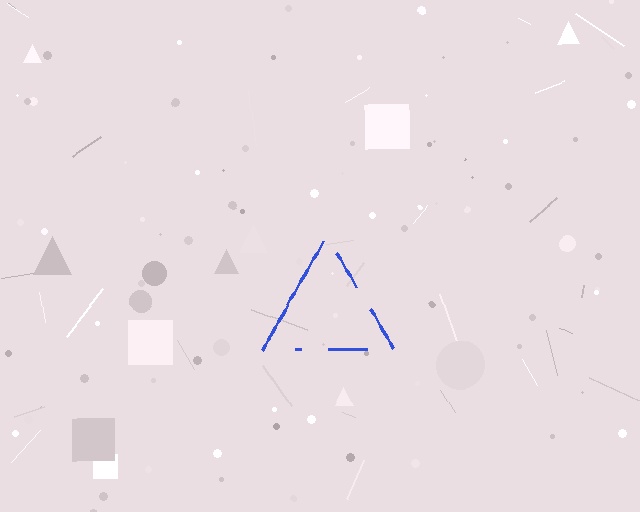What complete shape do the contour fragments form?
The contour fragments form a triangle.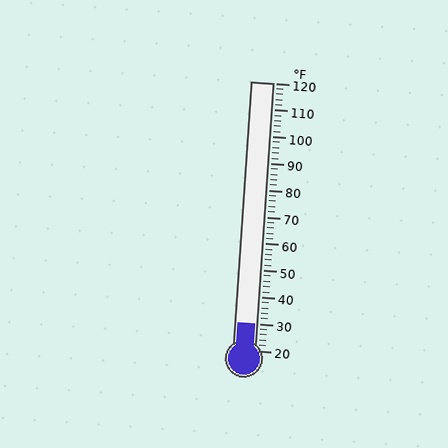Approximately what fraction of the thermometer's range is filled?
The thermometer is filled to approximately 10% of its range.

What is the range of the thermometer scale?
The thermometer scale ranges from 20°F to 120°F.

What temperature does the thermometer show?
The thermometer shows approximately 30°F.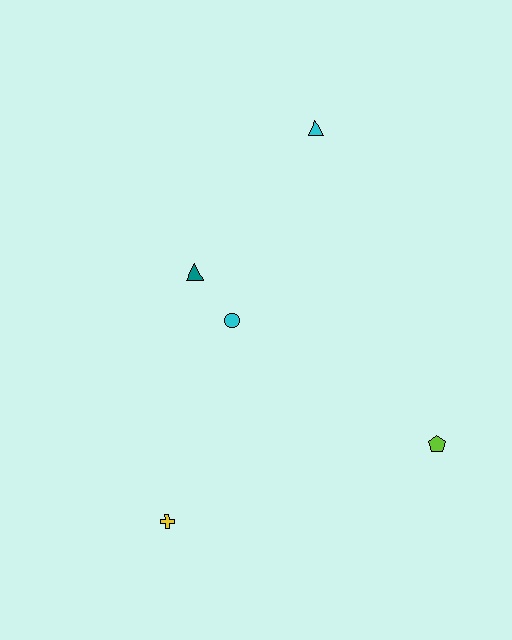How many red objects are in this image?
There are no red objects.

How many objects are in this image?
There are 5 objects.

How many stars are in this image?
There are no stars.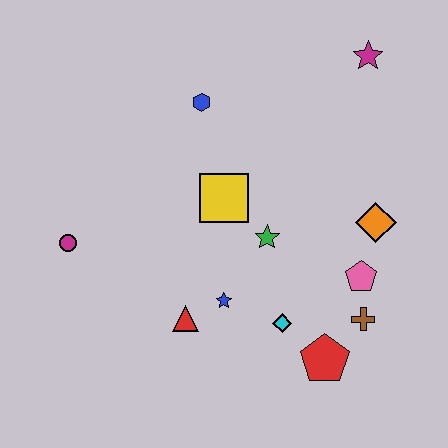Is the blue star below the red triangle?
No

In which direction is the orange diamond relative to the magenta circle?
The orange diamond is to the right of the magenta circle.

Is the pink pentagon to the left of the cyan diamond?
No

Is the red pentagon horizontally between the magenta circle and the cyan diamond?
No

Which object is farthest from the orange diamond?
The magenta circle is farthest from the orange diamond.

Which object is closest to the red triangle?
The blue star is closest to the red triangle.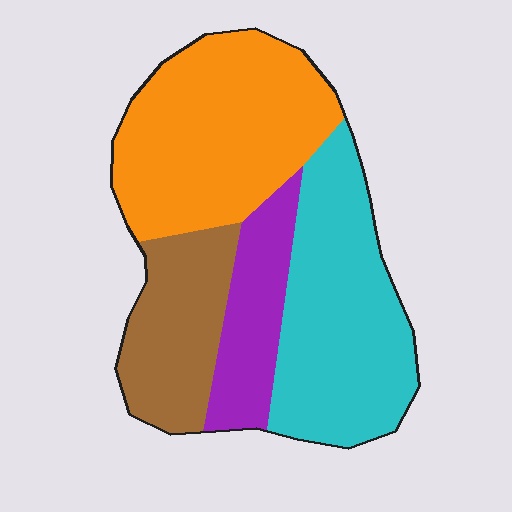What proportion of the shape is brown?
Brown covers about 20% of the shape.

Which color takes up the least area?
Purple, at roughly 15%.